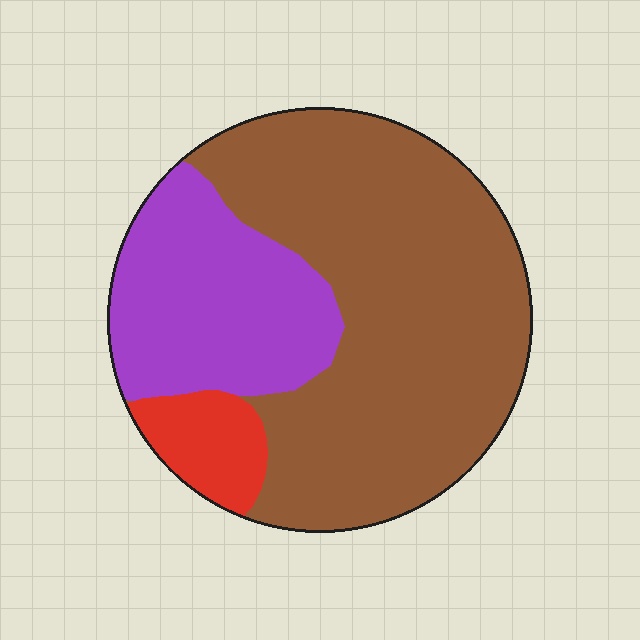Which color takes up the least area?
Red, at roughly 10%.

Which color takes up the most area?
Brown, at roughly 65%.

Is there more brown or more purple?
Brown.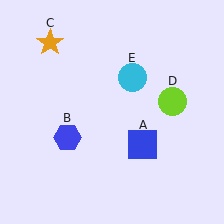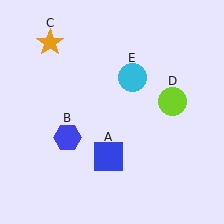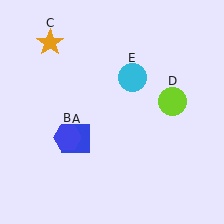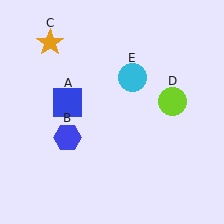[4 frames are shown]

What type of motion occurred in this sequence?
The blue square (object A) rotated clockwise around the center of the scene.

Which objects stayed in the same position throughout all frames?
Blue hexagon (object B) and orange star (object C) and lime circle (object D) and cyan circle (object E) remained stationary.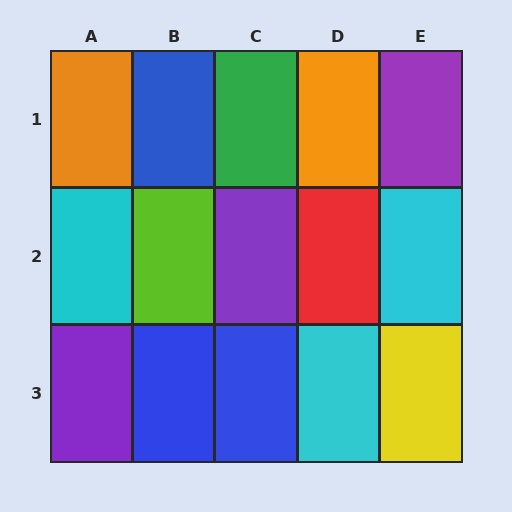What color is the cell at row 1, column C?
Green.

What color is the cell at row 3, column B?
Blue.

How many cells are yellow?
1 cell is yellow.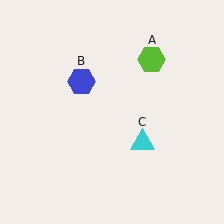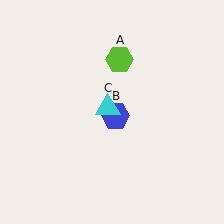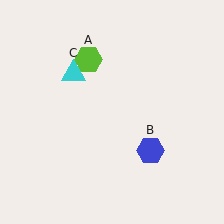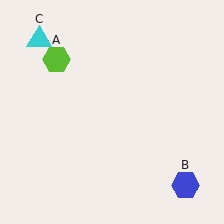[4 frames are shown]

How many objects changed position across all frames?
3 objects changed position: lime hexagon (object A), blue hexagon (object B), cyan triangle (object C).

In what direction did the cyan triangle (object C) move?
The cyan triangle (object C) moved up and to the left.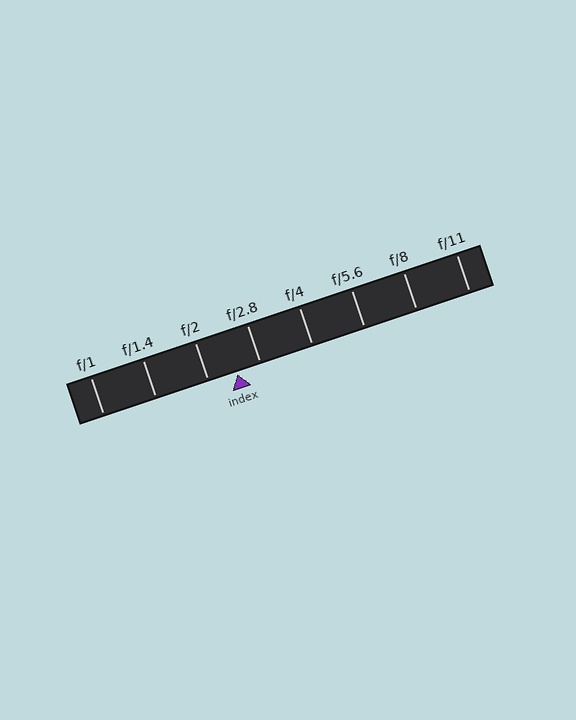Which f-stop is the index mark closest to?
The index mark is closest to f/2.8.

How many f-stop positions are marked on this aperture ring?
There are 8 f-stop positions marked.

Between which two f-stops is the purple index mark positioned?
The index mark is between f/2 and f/2.8.